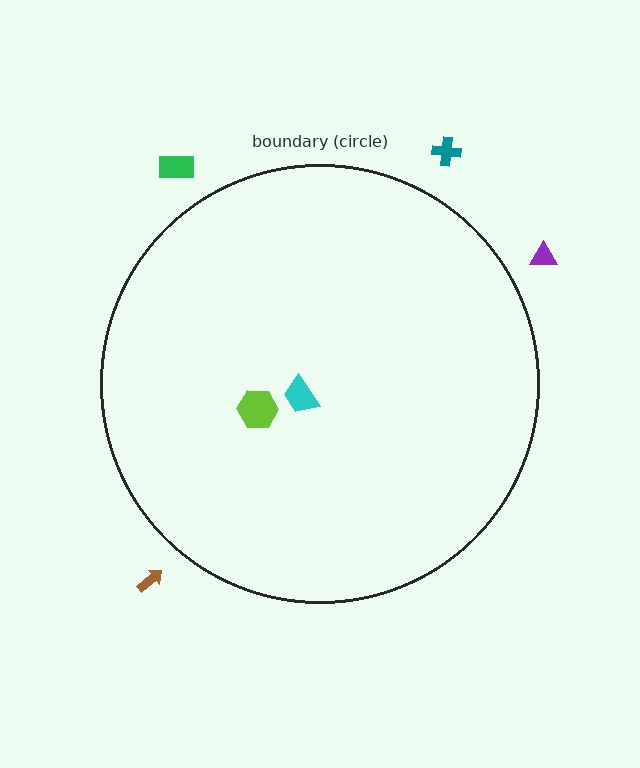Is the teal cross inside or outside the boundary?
Outside.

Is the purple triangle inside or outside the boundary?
Outside.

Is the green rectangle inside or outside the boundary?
Outside.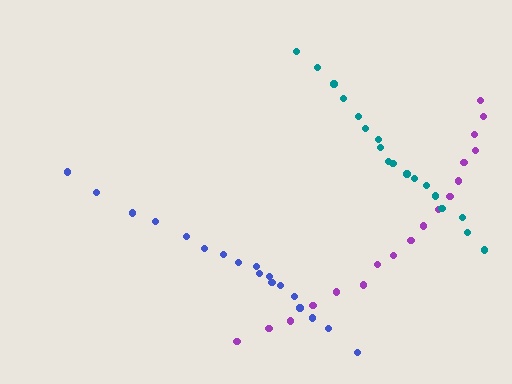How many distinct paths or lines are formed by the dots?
There are 3 distinct paths.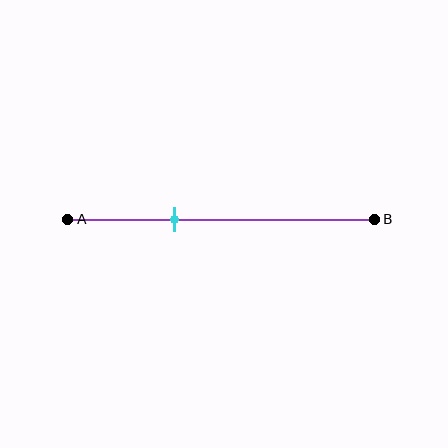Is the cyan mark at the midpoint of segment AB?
No, the mark is at about 35% from A, not at the 50% midpoint.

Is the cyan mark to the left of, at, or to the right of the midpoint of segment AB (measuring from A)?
The cyan mark is to the left of the midpoint of segment AB.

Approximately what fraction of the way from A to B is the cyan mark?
The cyan mark is approximately 35% of the way from A to B.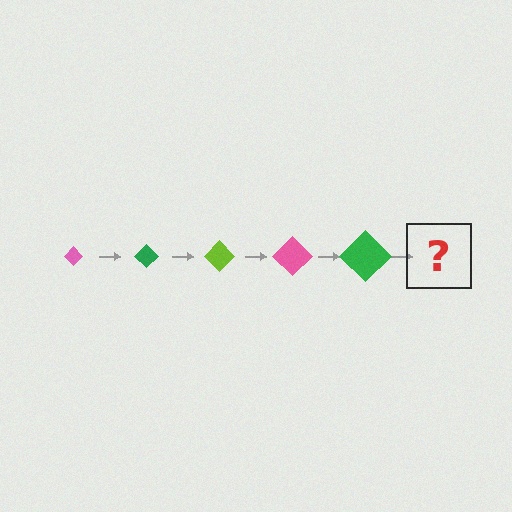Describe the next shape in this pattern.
It should be a lime diamond, larger than the previous one.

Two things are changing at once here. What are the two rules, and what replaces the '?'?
The two rules are that the diamond grows larger each step and the color cycles through pink, green, and lime. The '?' should be a lime diamond, larger than the previous one.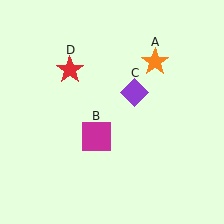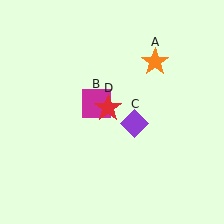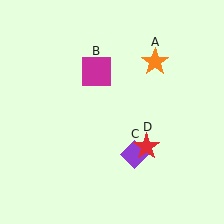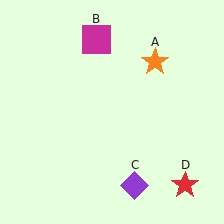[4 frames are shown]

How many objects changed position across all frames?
3 objects changed position: magenta square (object B), purple diamond (object C), red star (object D).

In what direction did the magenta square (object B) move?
The magenta square (object B) moved up.